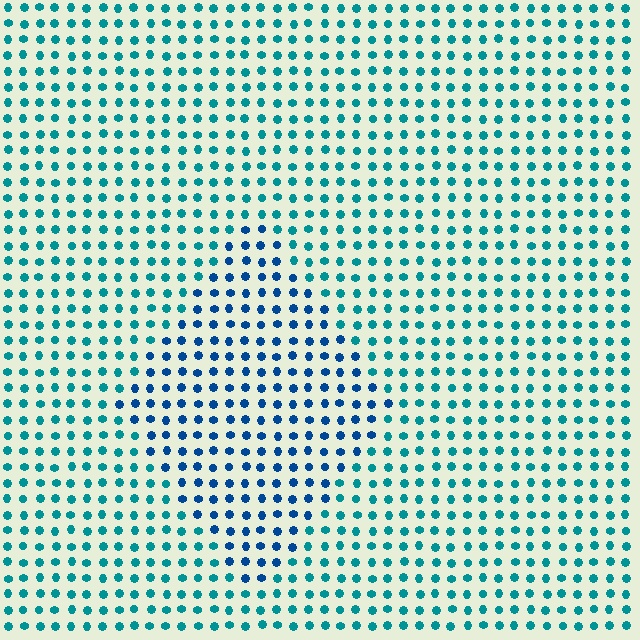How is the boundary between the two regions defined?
The boundary is defined purely by a slight shift in hue (about 31 degrees). Spacing, size, and orientation are identical on both sides.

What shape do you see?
I see a diamond.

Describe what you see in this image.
The image is filled with small teal elements in a uniform arrangement. A diamond-shaped region is visible where the elements are tinted to a slightly different hue, forming a subtle color boundary.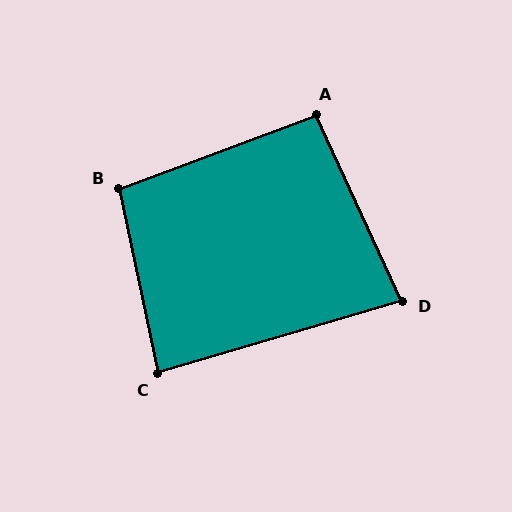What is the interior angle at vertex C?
Approximately 85 degrees (approximately right).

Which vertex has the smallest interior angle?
D, at approximately 82 degrees.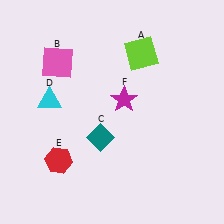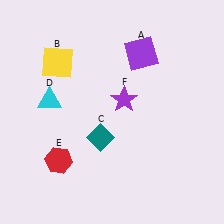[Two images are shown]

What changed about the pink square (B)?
In Image 1, B is pink. In Image 2, it changed to yellow.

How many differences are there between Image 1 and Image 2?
There are 3 differences between the two images.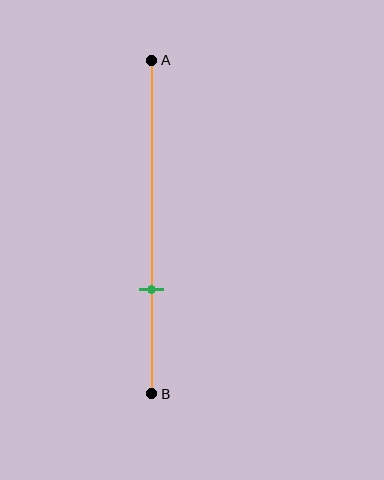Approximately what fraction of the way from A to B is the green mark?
The green mark is approximately 70% of the way from A to B.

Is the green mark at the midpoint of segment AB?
No, the mark is at about 70% from A, not at the 50% midpoint.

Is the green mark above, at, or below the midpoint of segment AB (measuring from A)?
The green mark is below the midpoint of segment AB.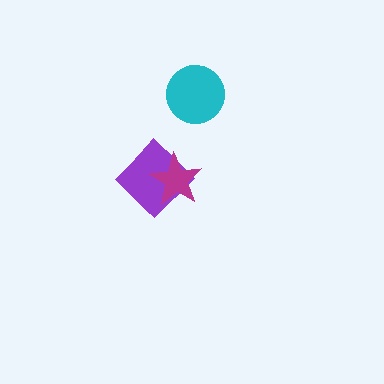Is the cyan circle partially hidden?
No, no other shape covers it.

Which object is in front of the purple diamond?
The magenta star is in front of the purple diamond.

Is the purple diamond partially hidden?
Yes, it is partially covered by another shape.